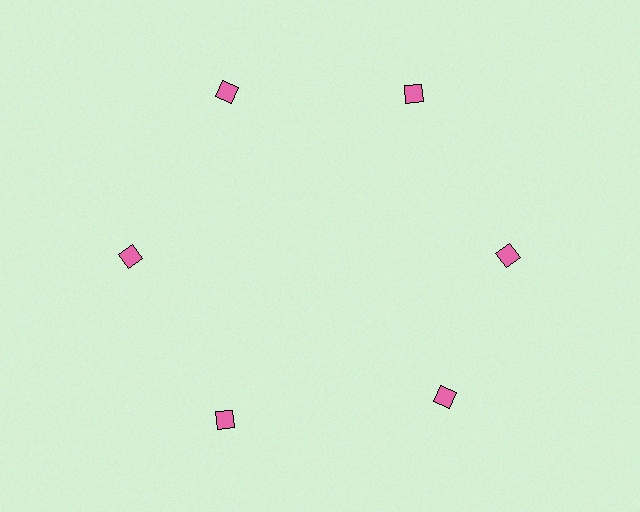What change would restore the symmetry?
The symmetry would be restored by rotating it back into even spacing with its neighbors so that all 6 diamonds sit at equal angles and equal distance from the center.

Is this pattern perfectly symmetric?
No. The 6 pink diamonds are arranged in a ring, but one element near the 5 o'clock position is rotated out of alignment along the ring, breaking the 6-fold rotational symmetry.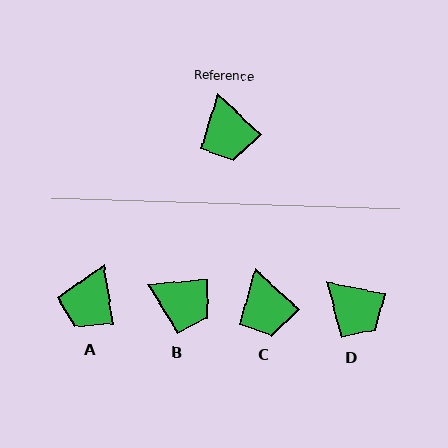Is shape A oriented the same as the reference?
No, it is off by about 39 degrees.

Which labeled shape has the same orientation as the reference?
C.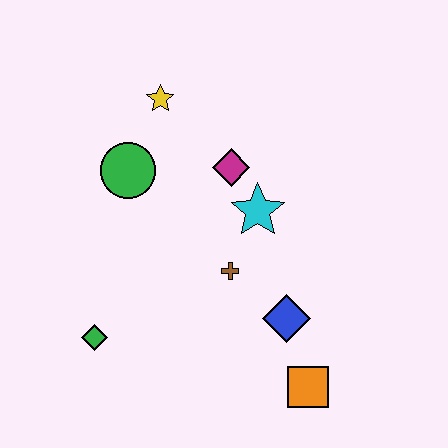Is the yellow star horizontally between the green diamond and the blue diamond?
Yes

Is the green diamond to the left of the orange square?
Yes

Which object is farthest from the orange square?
The yellow star is farthest from the orange square.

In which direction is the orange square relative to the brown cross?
The orange square is below the brown cross.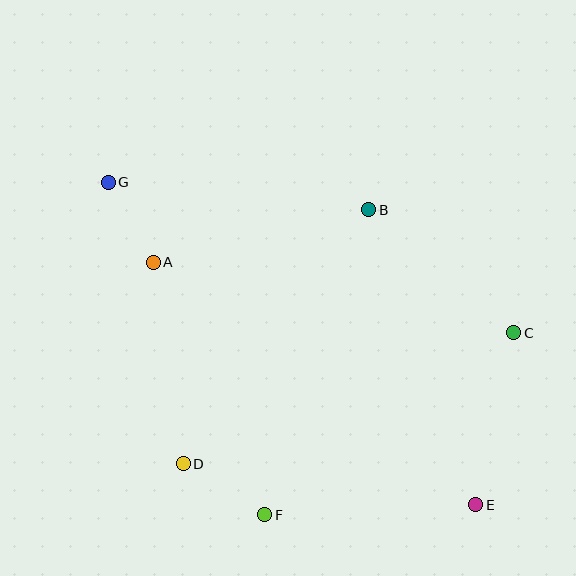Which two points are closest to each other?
Points A and G are closest to each other.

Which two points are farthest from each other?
Points E and G are farthest from each other.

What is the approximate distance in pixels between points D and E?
The distance between D and E is approximately 295 pixels.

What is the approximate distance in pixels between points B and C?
The distance between B and C is approximately 190 pixels.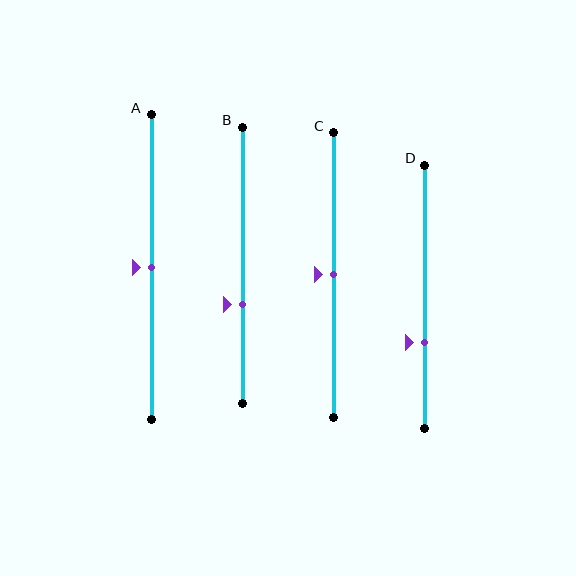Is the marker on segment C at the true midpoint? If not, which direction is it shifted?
Yes, the marker on segment C is at the true midpoint.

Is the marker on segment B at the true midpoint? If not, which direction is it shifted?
No, the marker on segment B is shifted downward by about 14% of the segment length.